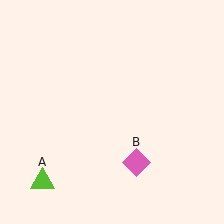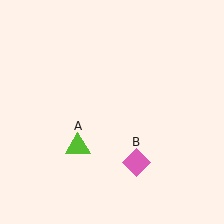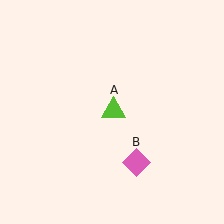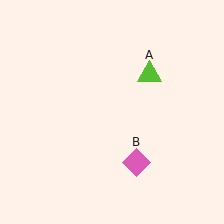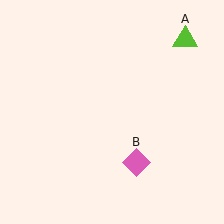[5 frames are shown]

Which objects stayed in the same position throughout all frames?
Pink diamond (object B) remained stationary.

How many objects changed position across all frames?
1 object changed position: lime triangle (object A).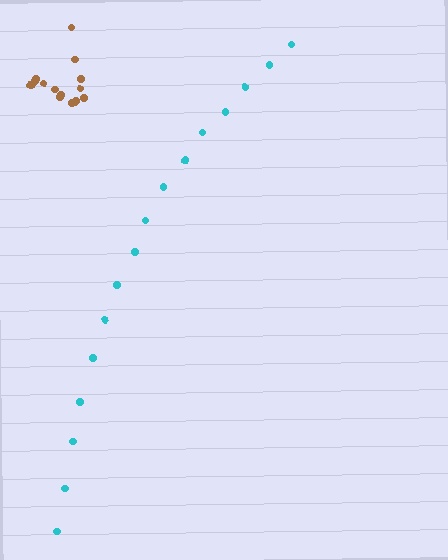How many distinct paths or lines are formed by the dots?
There are 2 distinct paths.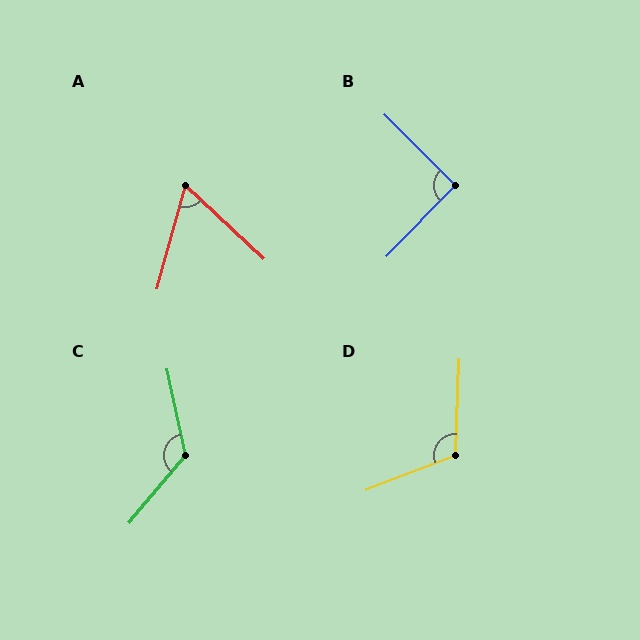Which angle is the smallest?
A, at approximately 63 degrees.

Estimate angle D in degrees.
Approximately 113 degrees.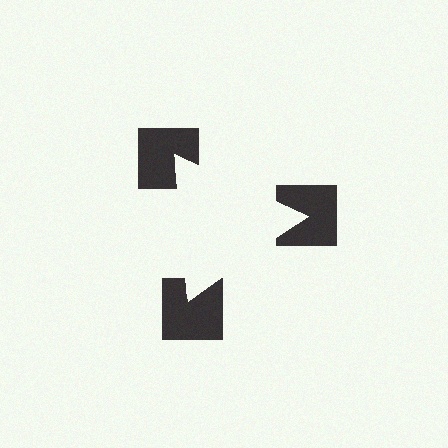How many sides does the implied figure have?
3 sides.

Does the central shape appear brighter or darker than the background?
It typically appears slightly brighter than the background, even though no actual brightness change is drawn.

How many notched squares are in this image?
There are 3 — one at each vertex of the illusory triangle.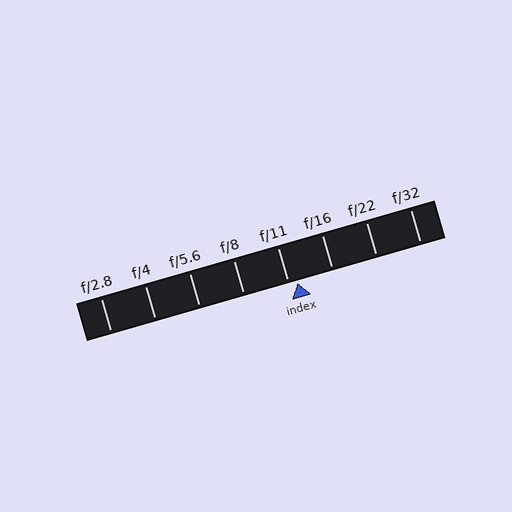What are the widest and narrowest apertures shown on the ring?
The widest aperture shown is f/2.8 and the narrowest is f/32.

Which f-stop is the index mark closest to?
The index mark is closest to f/11.